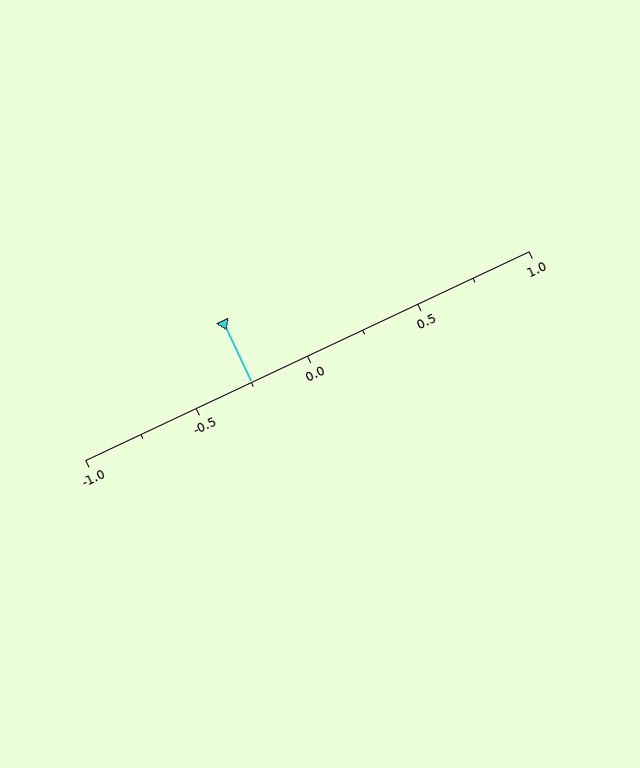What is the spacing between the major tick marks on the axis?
The major ticks are spaced 0.5 apart.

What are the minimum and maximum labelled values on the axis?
The axis runs from -1.0 to 1.0.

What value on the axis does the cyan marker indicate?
The marker indicates approximately -0.25.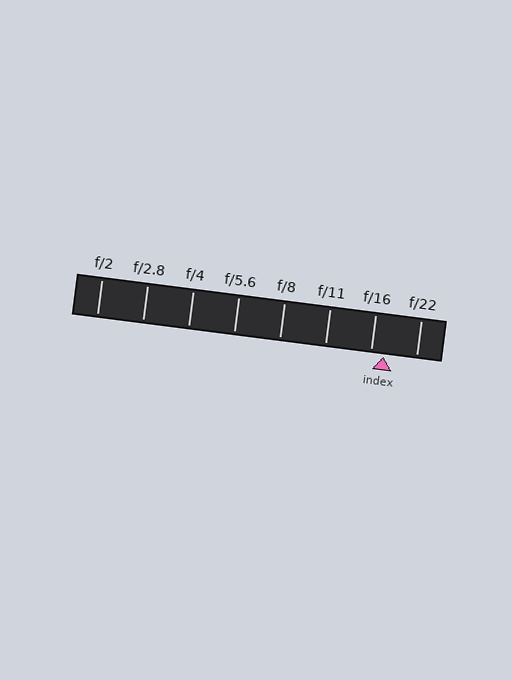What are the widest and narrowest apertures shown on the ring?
The widest aperture shown is f/2 and the narrowest is f/22.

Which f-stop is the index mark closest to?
The index mark is closest to f/16.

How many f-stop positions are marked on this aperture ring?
There are 8 f-stop positions marked.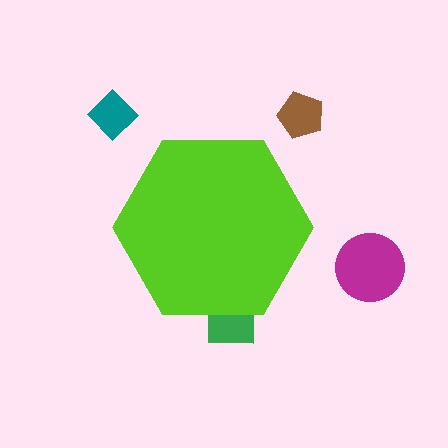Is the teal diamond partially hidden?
No, the teal diamond is fully visible.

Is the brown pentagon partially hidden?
No, the brown pentagon is fully visible.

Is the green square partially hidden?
Yes, the green square is partially hidden behind the lime hexagon.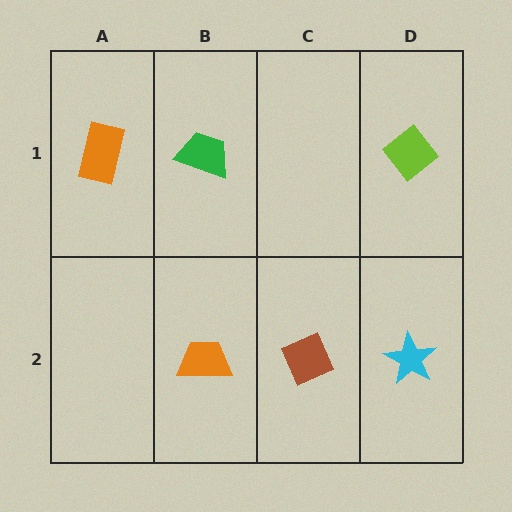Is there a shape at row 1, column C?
No, that cell is empty.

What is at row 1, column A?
An orange rectangle.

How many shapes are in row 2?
3 shapes.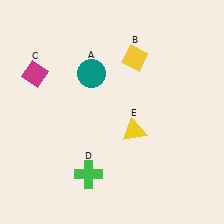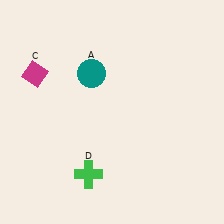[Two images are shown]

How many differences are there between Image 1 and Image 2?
There are 2 differences between the two images.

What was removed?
The yellow diamond (B), the yellow triangle (E) were removed in Image 2.